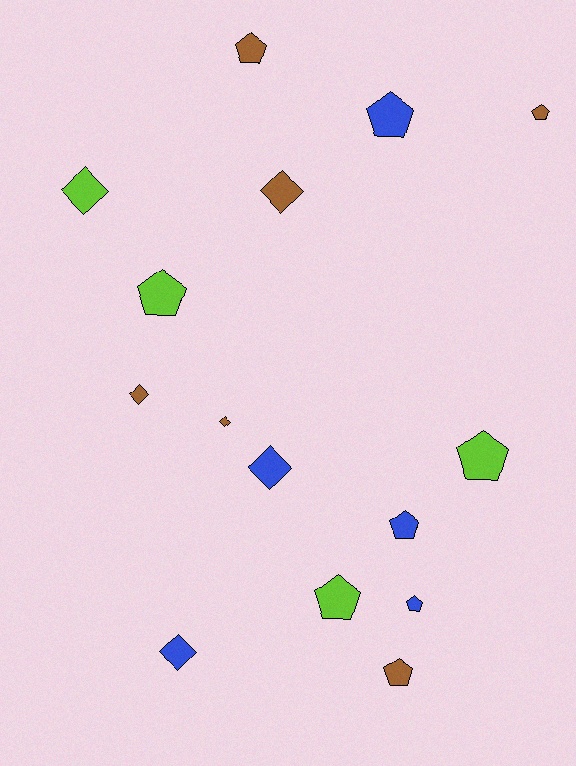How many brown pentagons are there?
There are 3 brown pentagons.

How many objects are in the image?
There are 15 objects.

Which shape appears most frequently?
Pentagon, with 9 objects.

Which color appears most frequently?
Brown, with 6 objects.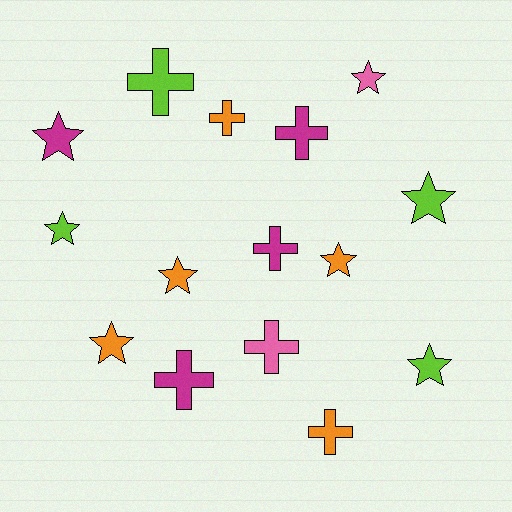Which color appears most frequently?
Orange, with 5 objects.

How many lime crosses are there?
There is 1 lime cross.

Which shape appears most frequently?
Star, with 8 objects.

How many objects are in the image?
There are 15 objects.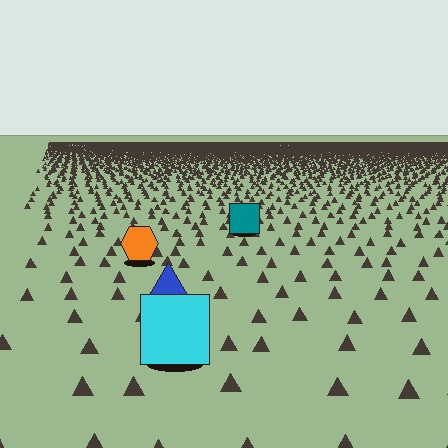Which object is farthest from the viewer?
The teal square is farthest from the viewer. It appears smaller and the ground texture around it is denser.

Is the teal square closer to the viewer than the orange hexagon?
No. The orange hexagon is closer — you can tell from the texture gradient: the ground texture is coarser near it.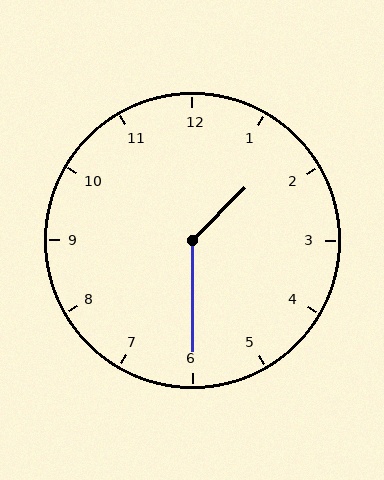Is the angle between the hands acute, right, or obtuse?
It is obtuse.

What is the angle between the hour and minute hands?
Approximately 135 degrees.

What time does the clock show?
1:30.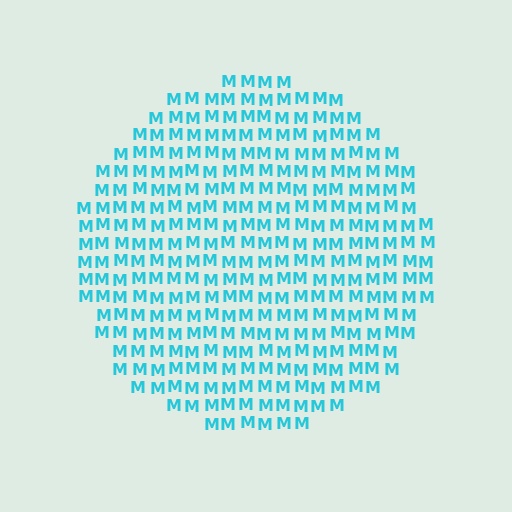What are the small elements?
The small elements are letter M's.